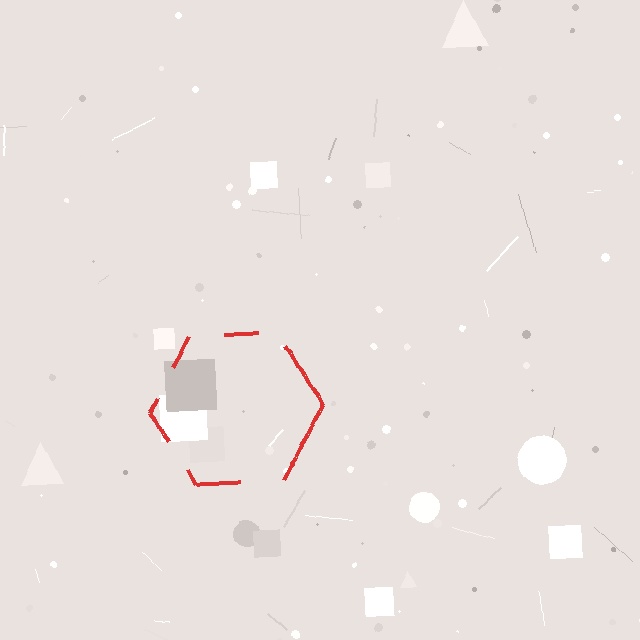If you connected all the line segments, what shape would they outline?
They would outline a hexagon.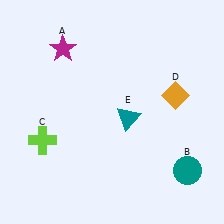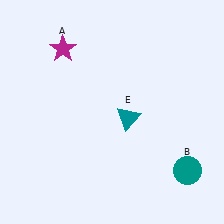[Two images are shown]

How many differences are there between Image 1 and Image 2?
There are 2 differences between the two images.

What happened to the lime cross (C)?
The lime cross (C) was removed in Image 2. It was in the bottom-left area of Image 1.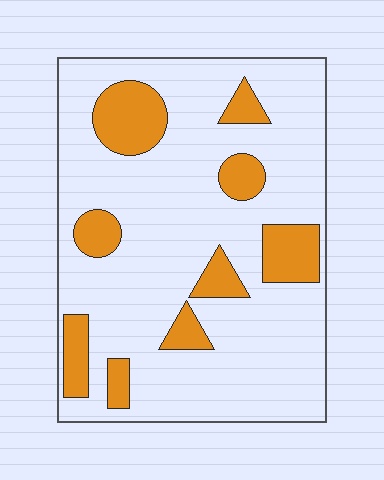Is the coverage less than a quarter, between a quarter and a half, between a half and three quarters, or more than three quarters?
Less than a quarter.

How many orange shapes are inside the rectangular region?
9.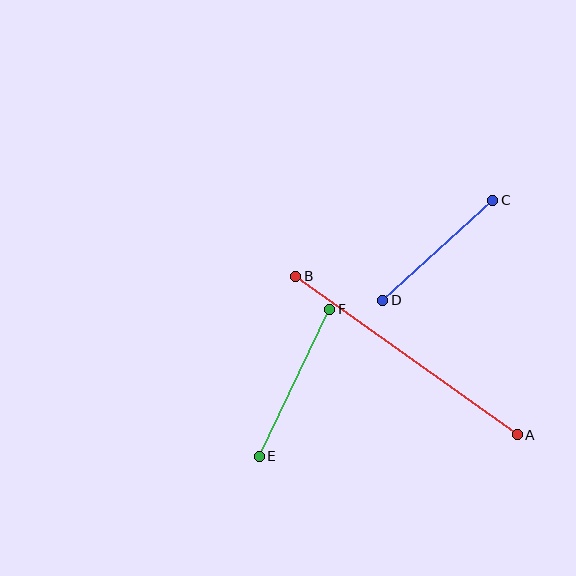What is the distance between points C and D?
The distance is approximately 149 pixels.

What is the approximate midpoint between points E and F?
The midpoint is at approximately (294, 383) pixels.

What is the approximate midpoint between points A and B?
The midpoint is at approximately (406, 356) pixels.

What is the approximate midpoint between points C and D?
The midpoint is at approximately (438, 250) pixels.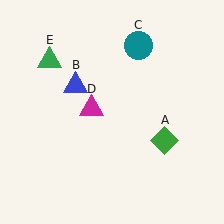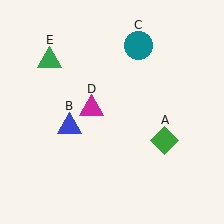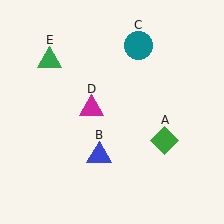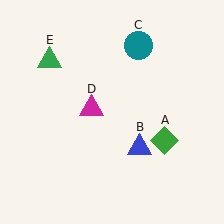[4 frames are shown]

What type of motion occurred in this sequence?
The blue triangle (object B) rotated counterclockwise around the center of the scene.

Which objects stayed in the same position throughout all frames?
Green diamond (object A) and teal circle (object C) and magenta triangle (object D) and green triangle (object E) remained stationary.